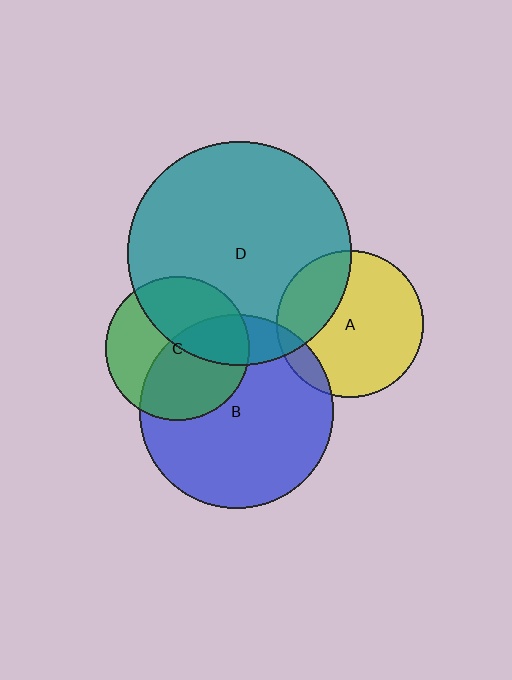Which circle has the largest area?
Circle D (teal).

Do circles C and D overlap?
Yes.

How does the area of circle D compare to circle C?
Approximately 2.4 times.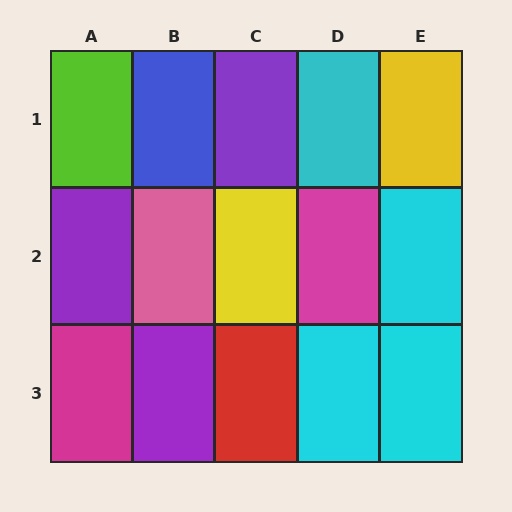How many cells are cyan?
4 cells are cyan.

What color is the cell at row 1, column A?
Lime.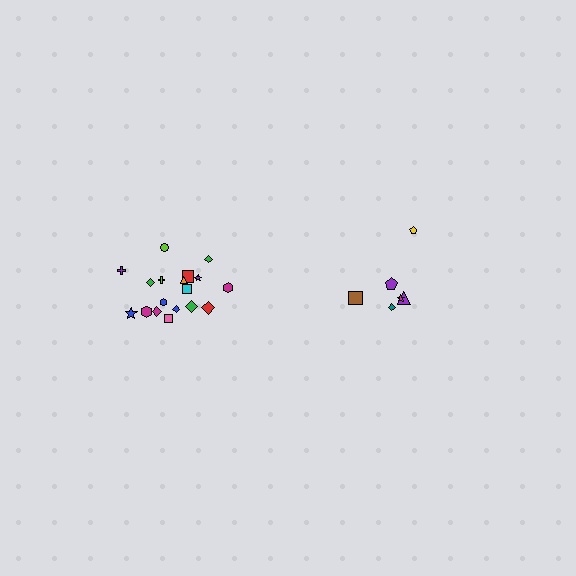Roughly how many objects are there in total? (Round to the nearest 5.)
Roughly 25 objects in total.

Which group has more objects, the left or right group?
The left group.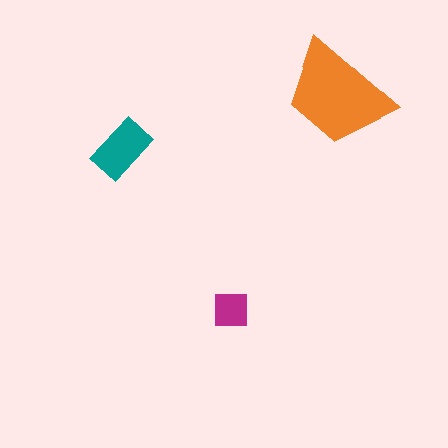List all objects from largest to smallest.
The orange trapezoid, the teal rectangle, the magenta square.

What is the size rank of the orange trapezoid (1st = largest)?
1st.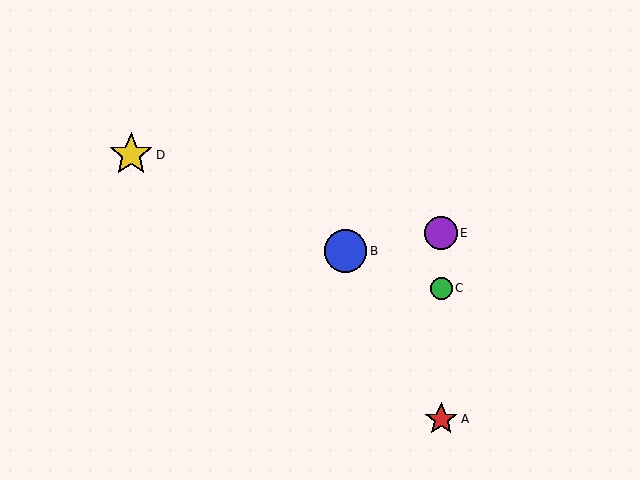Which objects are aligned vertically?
Objects A, C, E are aligned vertically.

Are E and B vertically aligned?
No, E is at x≈441 and B is at x≈345.